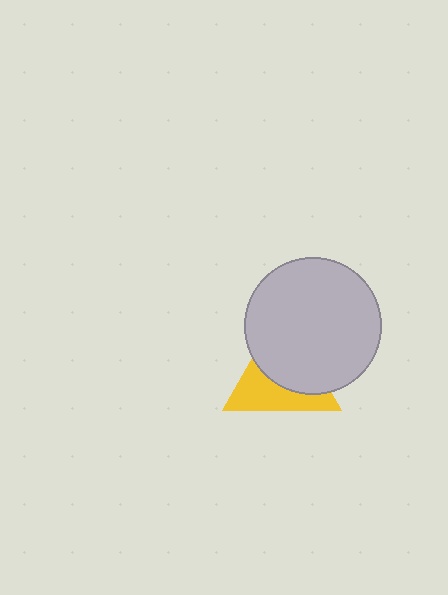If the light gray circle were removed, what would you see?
You would see the complete yellow triangle.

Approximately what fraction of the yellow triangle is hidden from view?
Roughly 55% of the yellow triangle is hidden behind the light gray circle.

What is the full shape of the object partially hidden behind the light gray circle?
The partially hidden object is a yellow triangle.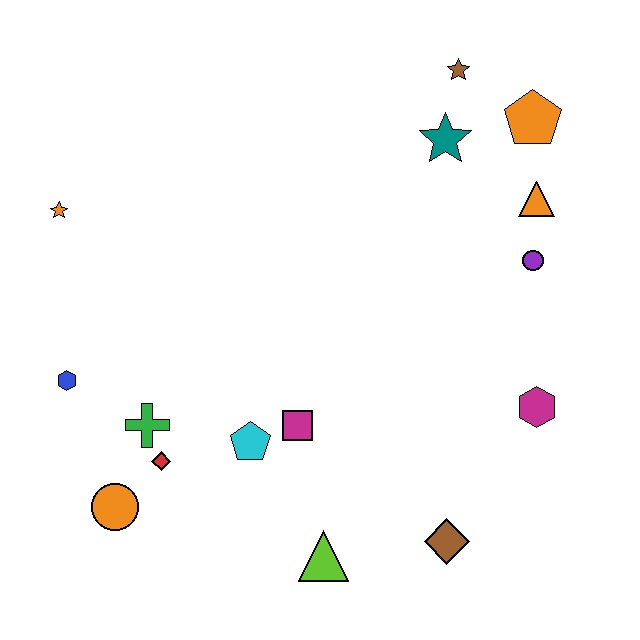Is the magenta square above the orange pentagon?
No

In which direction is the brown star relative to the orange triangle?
The brown star is above the orange triangle.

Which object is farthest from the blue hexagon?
The orange pentagon is farthest from the blue hexagon.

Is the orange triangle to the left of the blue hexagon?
No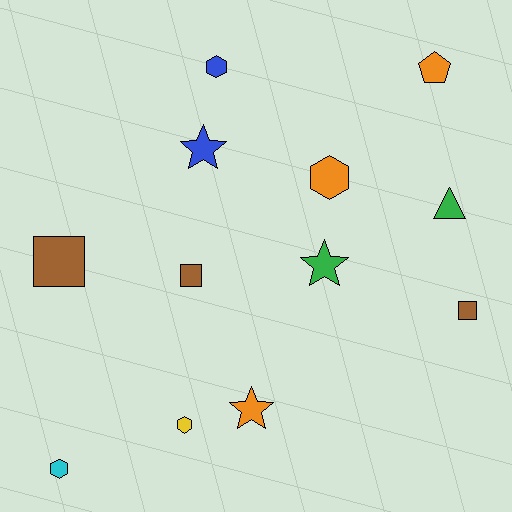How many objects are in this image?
There are 12 objects.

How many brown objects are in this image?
There are 3 brown objects.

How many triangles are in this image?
There is 1 triangle.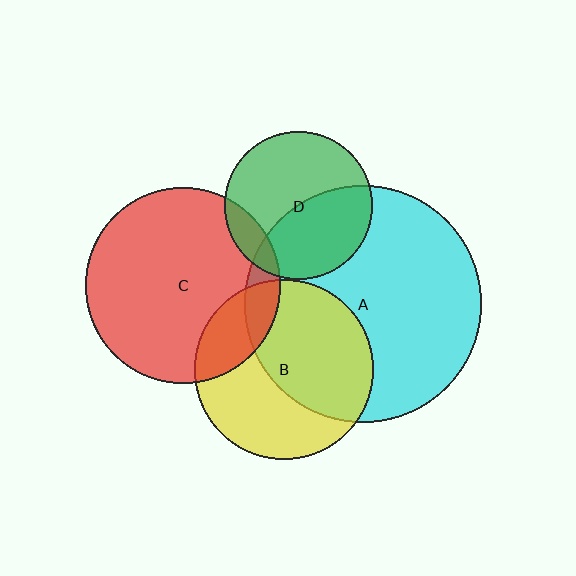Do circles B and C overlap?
Yes.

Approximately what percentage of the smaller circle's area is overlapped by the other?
Approximately 20%.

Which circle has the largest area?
Circle A (cyan).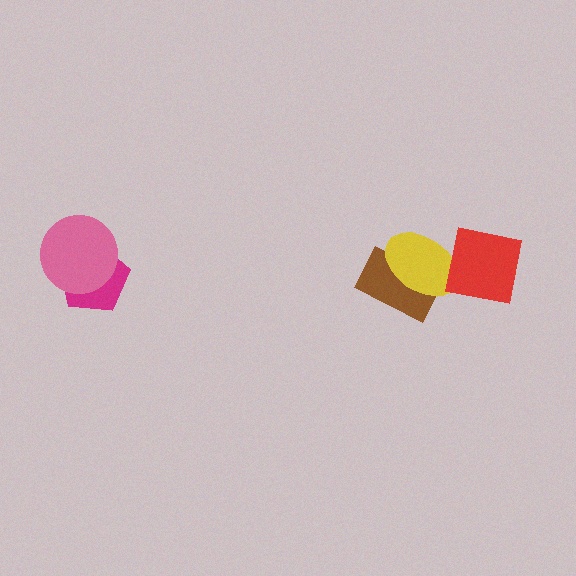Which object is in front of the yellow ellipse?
The red square is in front of the yellow ellipse.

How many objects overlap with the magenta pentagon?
1 object overlaps with the magenta pentagon.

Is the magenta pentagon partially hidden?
Yes, it is partially covered by another shape.